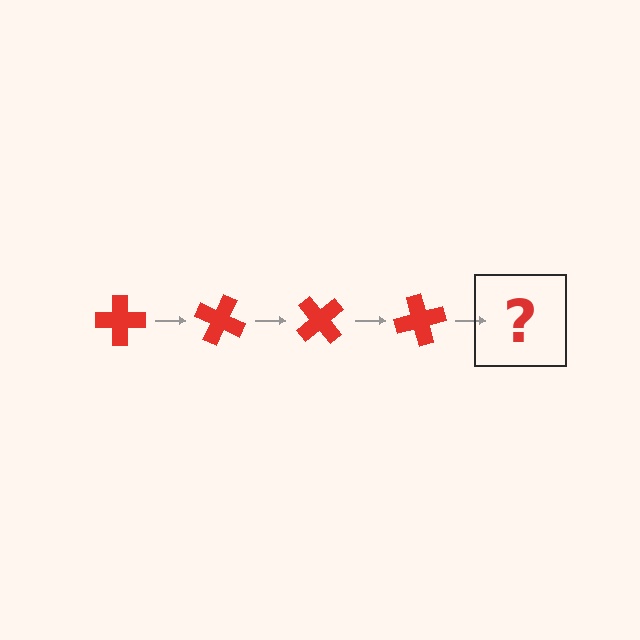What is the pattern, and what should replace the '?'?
The pattern is that the cross rotates 25 degrees each step. The '?' should be a red cross rotated 100 degrees.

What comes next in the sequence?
The next element should be a red cross rotated 100 degrees.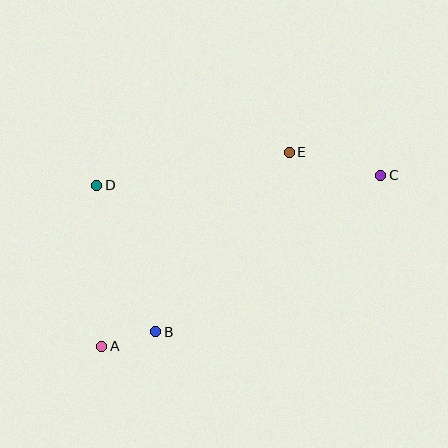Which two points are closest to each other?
Points A and B are closest to each other.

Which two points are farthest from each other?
Points A and C are farthest from each other.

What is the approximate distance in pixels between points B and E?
The distance between B and E is approximately 224 pixels.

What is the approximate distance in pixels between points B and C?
The distance between B and C is approximately 274 pixels.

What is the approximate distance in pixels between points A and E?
The distance between A and E is approximately 270 pixels.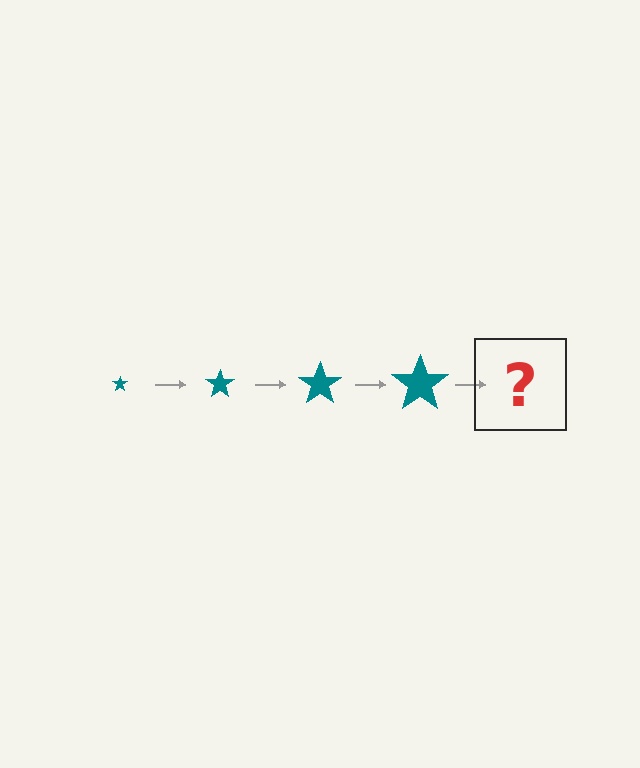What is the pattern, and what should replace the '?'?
The pattern is that the star gets progressively larger each step. The '?' should be a teal star, larger than the previous one.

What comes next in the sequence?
The next element should be a teal star, larger than the previous one.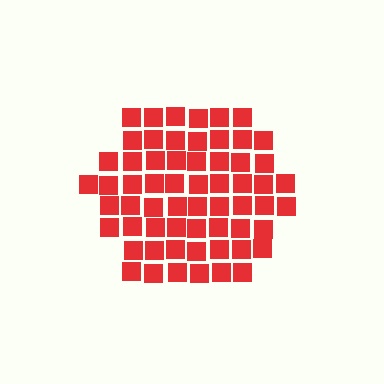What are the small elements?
The small elements are squares.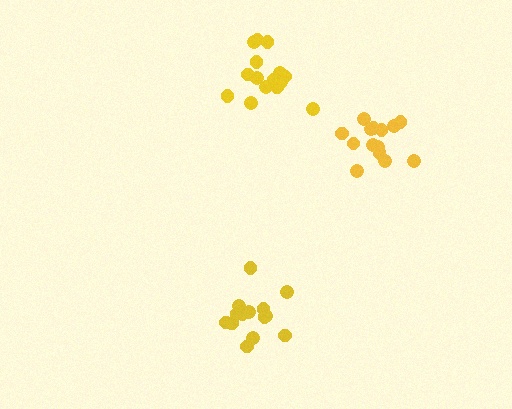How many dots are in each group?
Group 1: 14 dots, Group 2: 14 dots, Group 3: 15 dots (43 total).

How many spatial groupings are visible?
There are 3 spatial groupings.